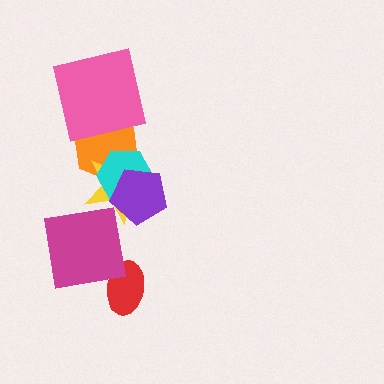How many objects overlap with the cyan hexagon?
3 objects overlap with the cyan hexagon.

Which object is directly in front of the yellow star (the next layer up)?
The cyan hexagon is directly in front of the yellow star.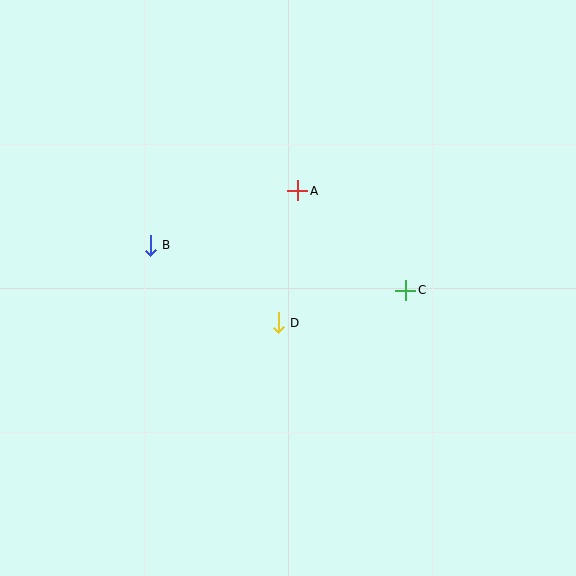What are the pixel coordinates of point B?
Point B is at (150, 245).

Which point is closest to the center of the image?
Point D at (278, 323) is closest to the center.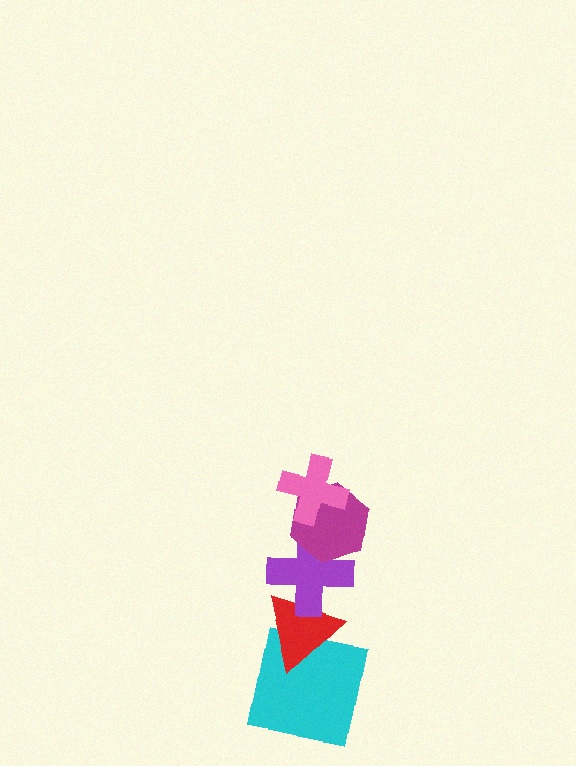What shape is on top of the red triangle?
The purple cross is on top of the red triangle.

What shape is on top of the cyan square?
The red triangle is on top of the cyan square.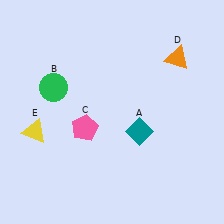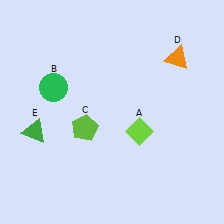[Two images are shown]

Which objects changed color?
A changed from teal to lime. C changed from pink to lime. E changed from yellow to green.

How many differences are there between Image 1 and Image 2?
There are 3 differences between the two images.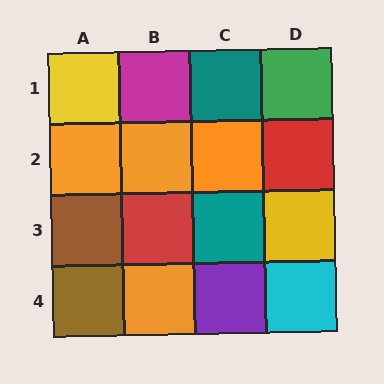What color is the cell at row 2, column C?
Orange.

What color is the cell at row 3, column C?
Teal.